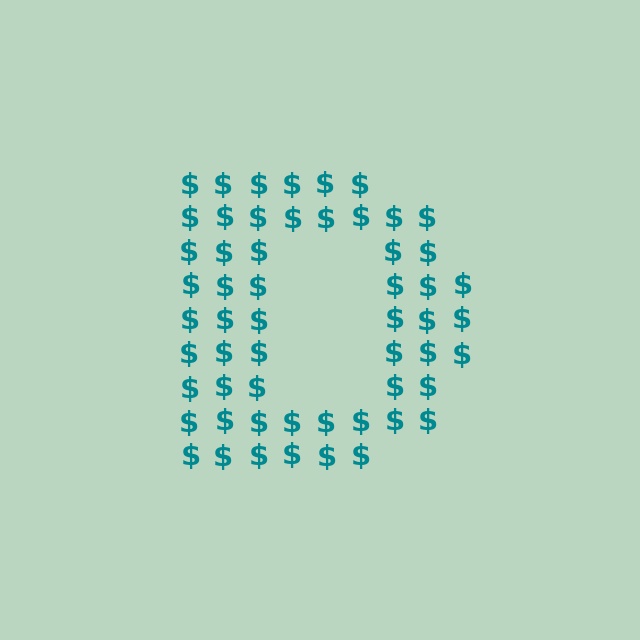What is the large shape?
The large shape is the letter D.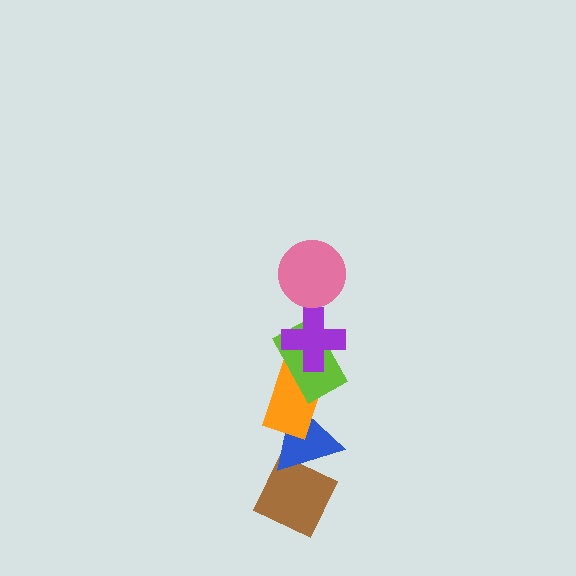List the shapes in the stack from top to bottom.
From top to bottom: the pink circle, the purple cross, the lime rectangle, the orange rectangle, the blue triangle, the brown diamond.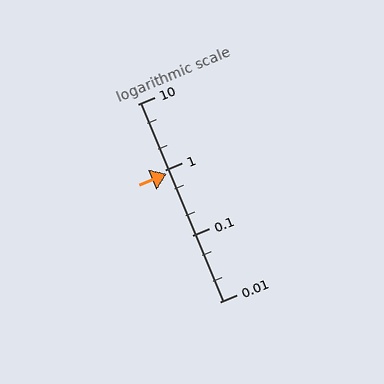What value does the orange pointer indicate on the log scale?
The pointer indicates approximately 0.87.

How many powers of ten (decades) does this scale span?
The scale spans 3 decades, from 0.01 to 10.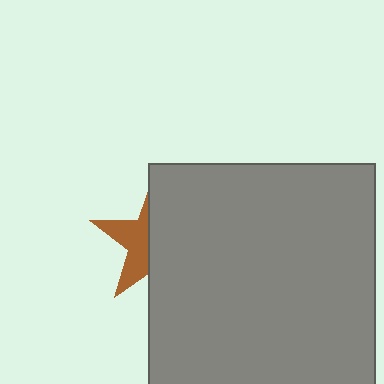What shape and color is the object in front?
The object in front is a gray rectangle.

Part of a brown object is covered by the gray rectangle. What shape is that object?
It is a star.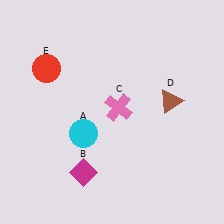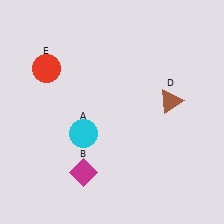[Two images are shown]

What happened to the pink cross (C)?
The pink cross (C) was removed in Image 2. It was in the top-right area of Image 1.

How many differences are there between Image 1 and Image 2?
There is 1 difference between the two images.